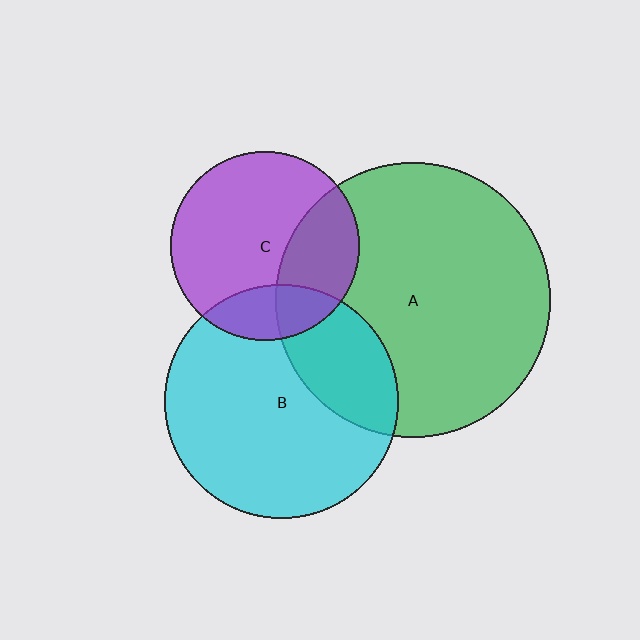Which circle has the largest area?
Circle A (green).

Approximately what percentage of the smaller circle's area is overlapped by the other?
Approximately 25%.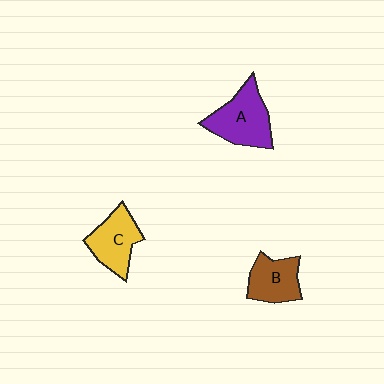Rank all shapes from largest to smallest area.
From largest to smallest: A (purple), C (yellow), B (brown).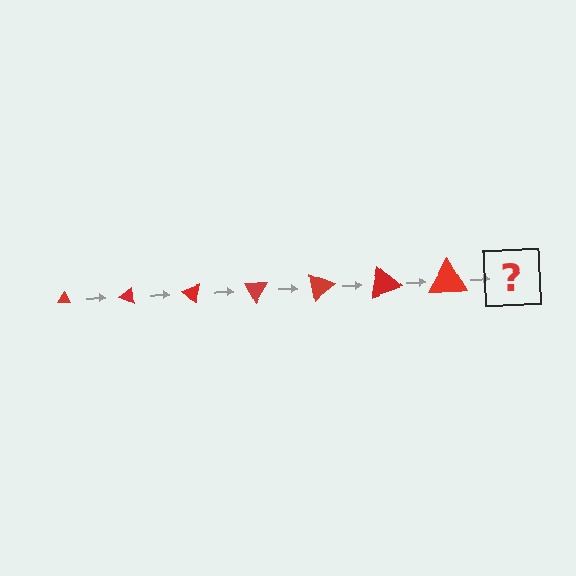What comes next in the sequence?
The next element should be a triangle, larger than the previous one and rotated 140 degrees from the start.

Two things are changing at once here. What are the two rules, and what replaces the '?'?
The two rules are that the triangle grows larger each step and it rotates 20 degrees each step. The '?' should be a triangle, larger than the previous one and rotated 140 degrees from the start.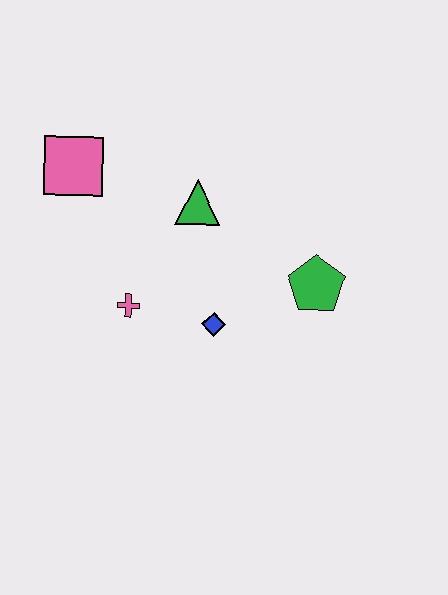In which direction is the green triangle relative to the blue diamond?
The green triangle is above the blue diamond.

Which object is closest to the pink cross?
The blue diamond is closest to the pink cross.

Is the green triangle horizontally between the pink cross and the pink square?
No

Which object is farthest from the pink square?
The green pentagon is farthest from the pink square.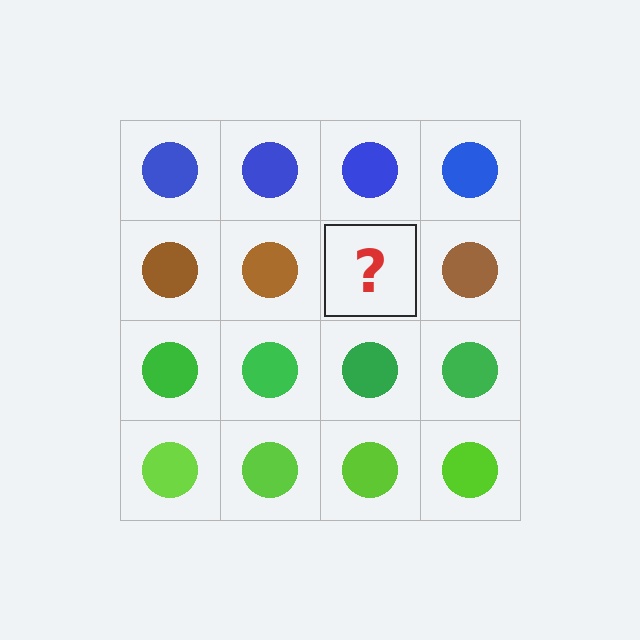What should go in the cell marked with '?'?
The missing cell should contain a brown circle.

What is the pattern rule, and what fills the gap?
The rule is that each row has a consistent color. The gap should be filled with a brown circle.